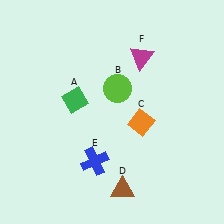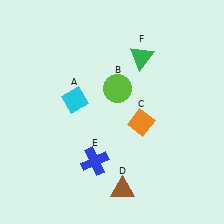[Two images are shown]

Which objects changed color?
A changed from green to cyan. F changed from magenta to green.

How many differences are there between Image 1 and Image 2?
There are 2 differences between the two images.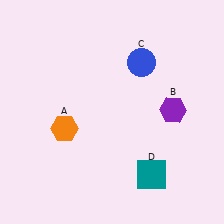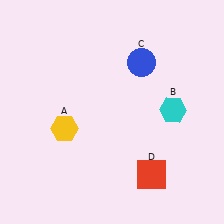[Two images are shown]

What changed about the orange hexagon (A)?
In Image 1, A is orange. In Image 2, it changed to yellow.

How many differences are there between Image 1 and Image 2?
There are 3 differences between the two images.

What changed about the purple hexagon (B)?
In Image 1, B is purple. In Image 2, it changed to cyan.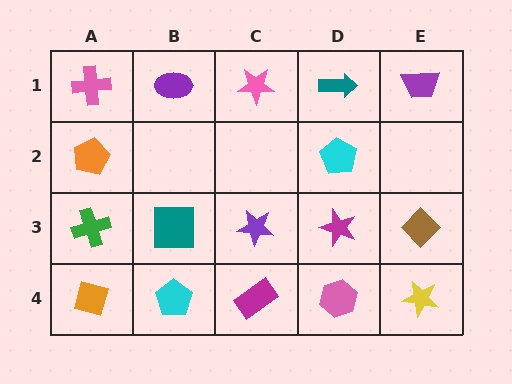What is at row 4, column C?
A magenta rectangle.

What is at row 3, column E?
A brown diamond.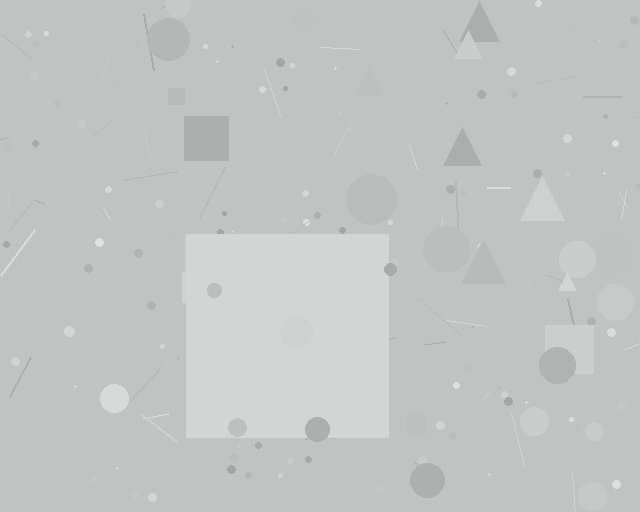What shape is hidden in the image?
A square is hidden in the image.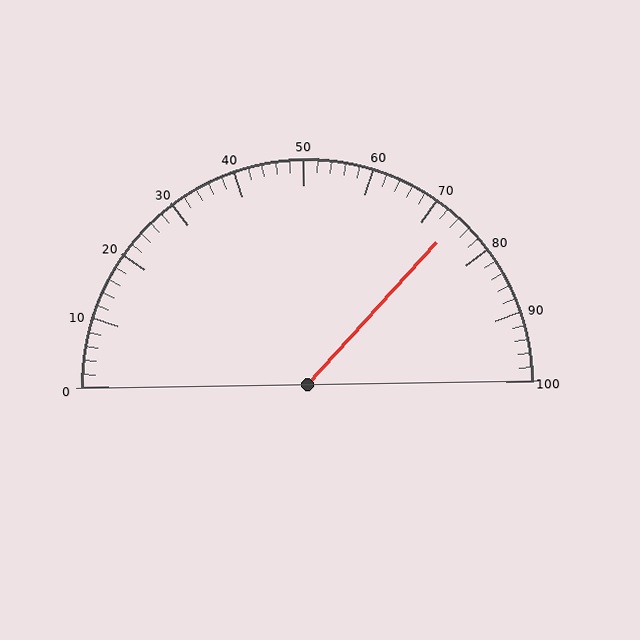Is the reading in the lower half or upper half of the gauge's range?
The reading is in the upper half of the range (0 to 100).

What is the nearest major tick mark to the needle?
The nearest major tick mark is 70.